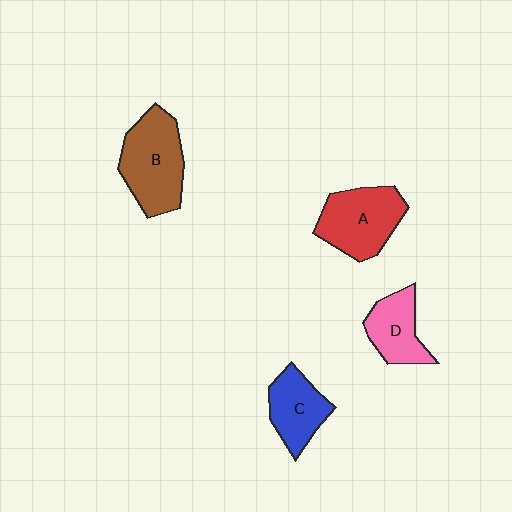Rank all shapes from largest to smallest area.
From largest to smallest: B (brown), A (red), C (blue), D (pink).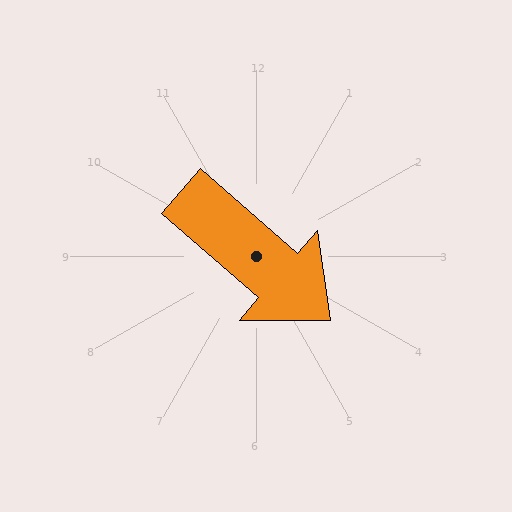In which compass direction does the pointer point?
Southeast.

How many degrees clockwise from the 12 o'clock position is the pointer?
Approximately 131 degrees.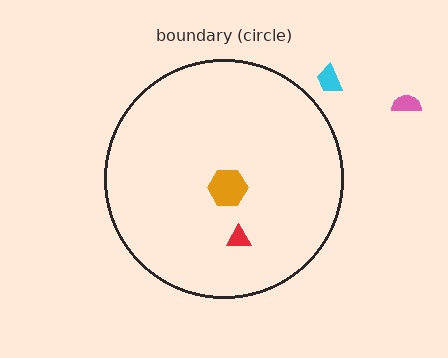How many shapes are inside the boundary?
2 inside, 2 outside.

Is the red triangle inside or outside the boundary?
Inside.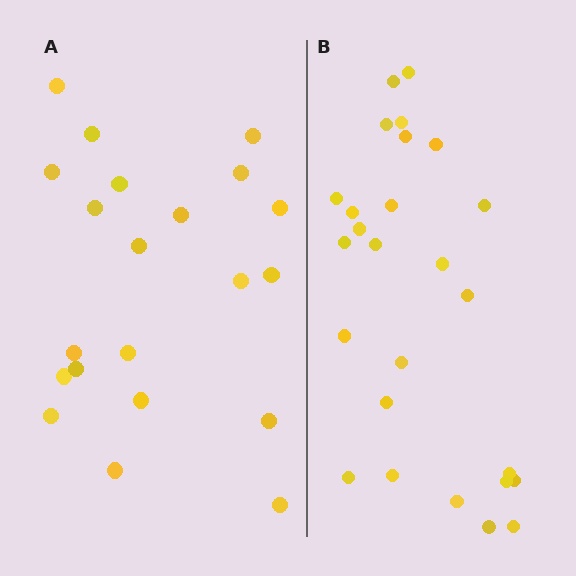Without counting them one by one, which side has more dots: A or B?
Region B (the right region) has more dots.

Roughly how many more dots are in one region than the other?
Region B has about 5 more dots than region A.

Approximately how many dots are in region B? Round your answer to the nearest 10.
About 30 dots. (The exact count is 26, which rounds to 30.)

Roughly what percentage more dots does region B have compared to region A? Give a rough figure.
About 25% more.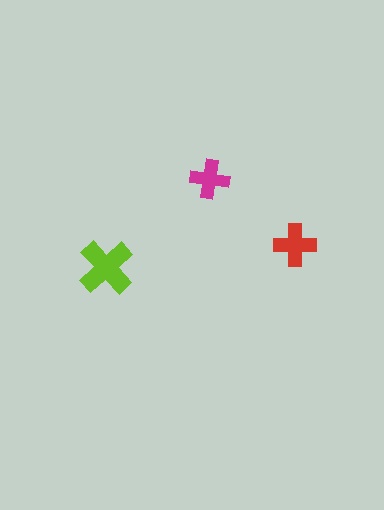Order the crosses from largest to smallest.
the lime one, the red one, the magenta one.